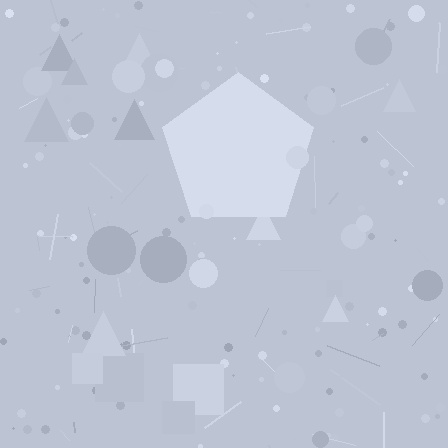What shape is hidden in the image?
A pentagon is hidden in the image.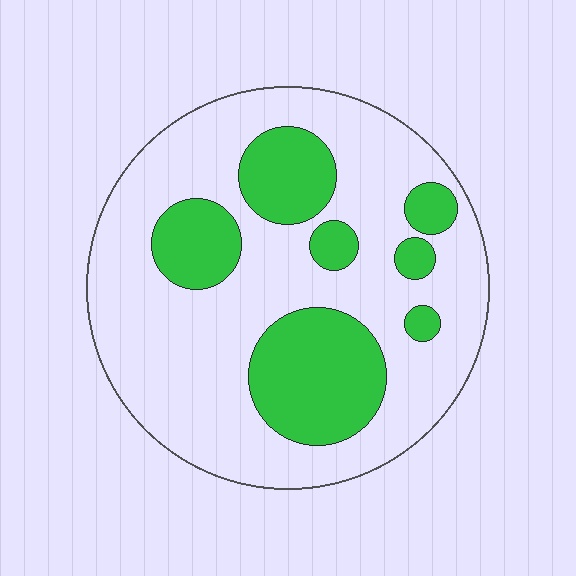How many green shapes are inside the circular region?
7.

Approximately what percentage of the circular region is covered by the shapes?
Approximately 30%.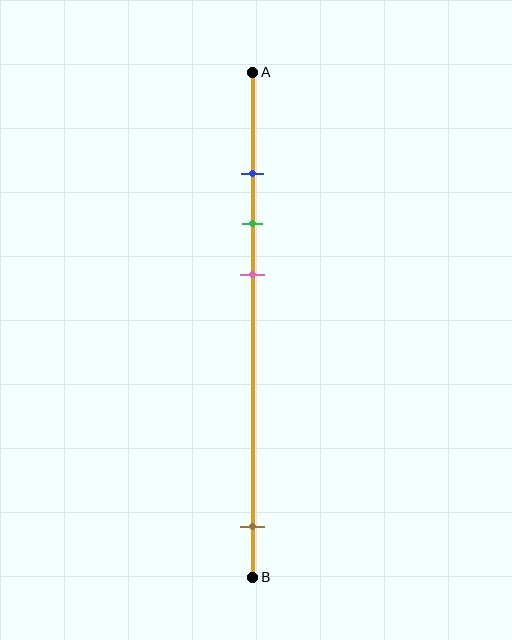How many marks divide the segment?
There are 4 marks dividing the segment.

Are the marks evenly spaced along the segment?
No, the marks are not evenly spaced.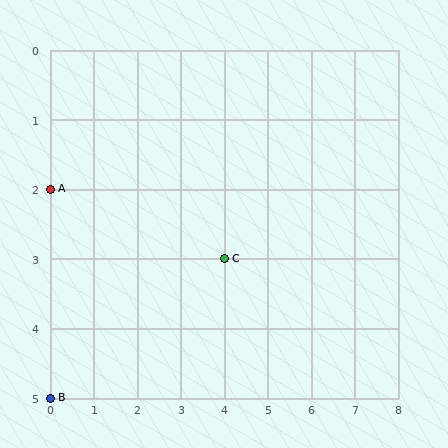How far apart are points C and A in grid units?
Points C and A are 4 columns and 1 row apart (about 4.1 grid units diagonally).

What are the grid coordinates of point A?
Point A is at grid coordinates (0, 2).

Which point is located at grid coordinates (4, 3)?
Point C is at (4, 3).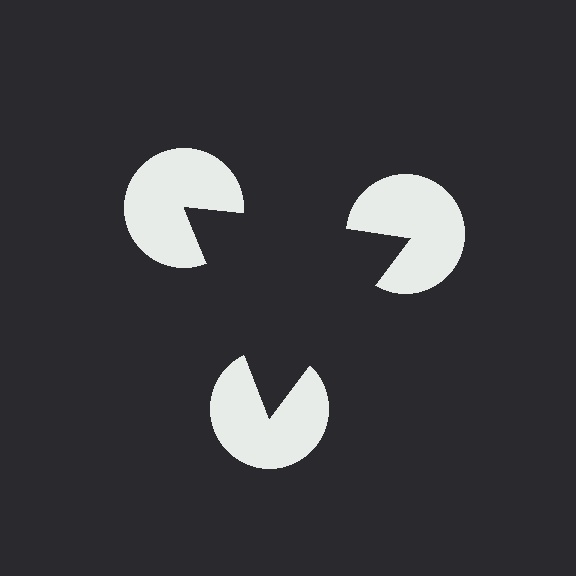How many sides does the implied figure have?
3 sides.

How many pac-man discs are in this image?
There are 3 — one at each vertex of the illusory triangle.